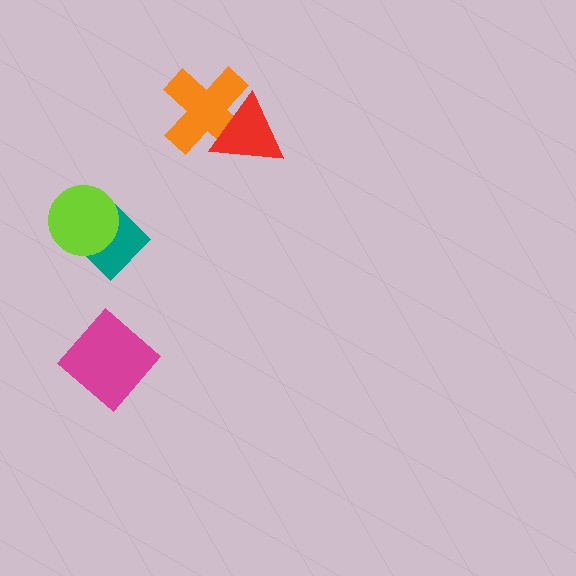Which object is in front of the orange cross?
The red triangle is in front of the orange cross.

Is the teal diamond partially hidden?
Yes, it is partially covered by another shape.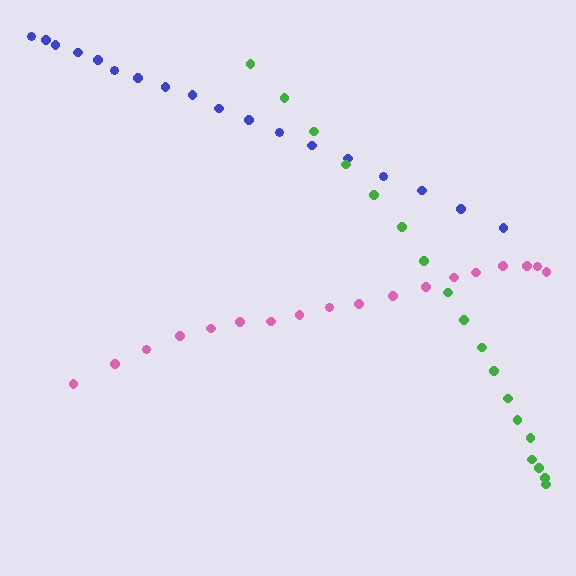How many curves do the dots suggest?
There are 3 distinct paths.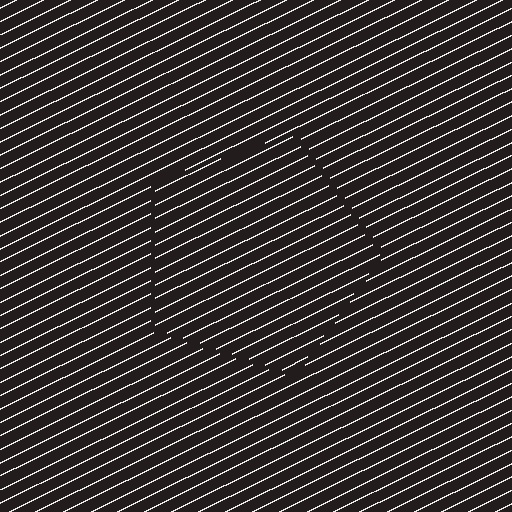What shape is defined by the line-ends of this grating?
An illusory pentagon. The interior of the shape contains the same grating, shifted by half a period — the contour is defined by the phase discontinuity where line-ends from the inner and outer gratings abut.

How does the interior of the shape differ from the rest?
The interior of the shape contains the same grating, shifted by half a period — the contour is defined by the phase discontinuity where line-ends from the inner and outer gratings abut.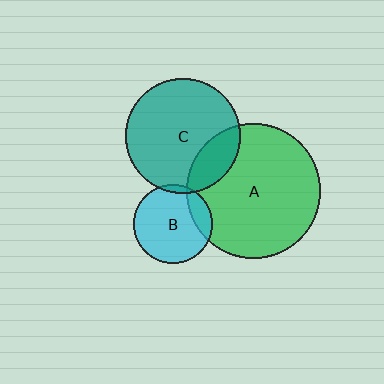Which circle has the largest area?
Circle A (green).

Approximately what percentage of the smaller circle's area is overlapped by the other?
Approximately 20%.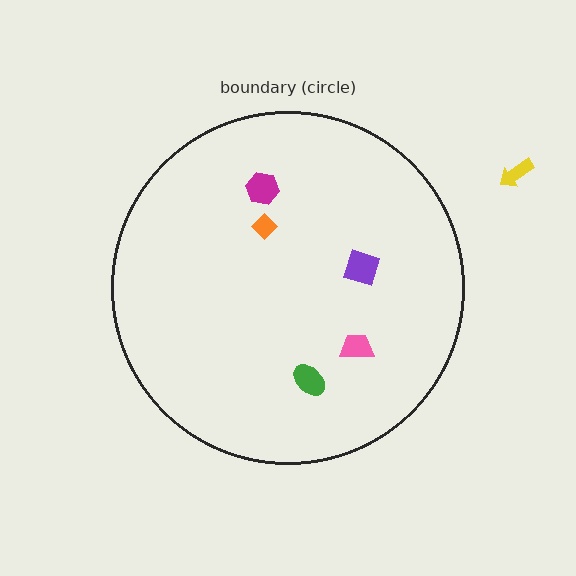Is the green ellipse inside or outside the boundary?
Inside.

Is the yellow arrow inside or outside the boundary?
Outside.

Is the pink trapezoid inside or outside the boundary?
Inside.